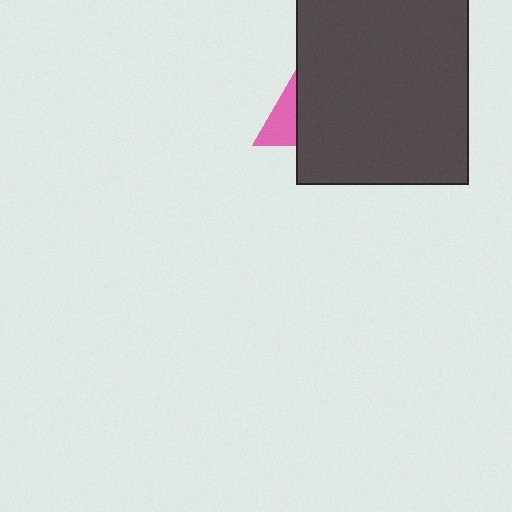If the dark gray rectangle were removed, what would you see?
You would see the complete pink triangle.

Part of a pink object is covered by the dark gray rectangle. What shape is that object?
It is a triangle.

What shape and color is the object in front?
The object in front is a dark gray rectangle.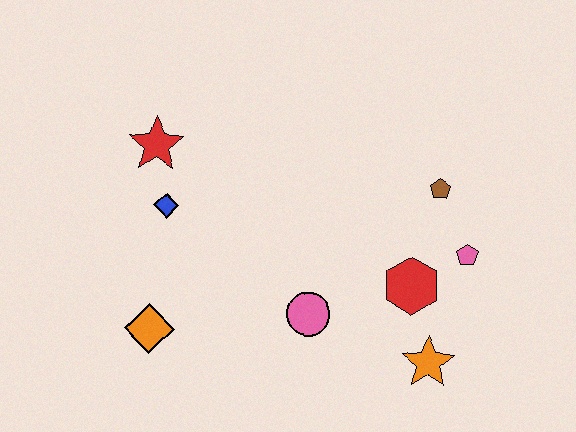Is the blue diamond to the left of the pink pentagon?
Yes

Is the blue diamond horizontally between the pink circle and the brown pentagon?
No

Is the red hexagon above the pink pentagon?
No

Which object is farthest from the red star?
The orange star is farthest from the red star.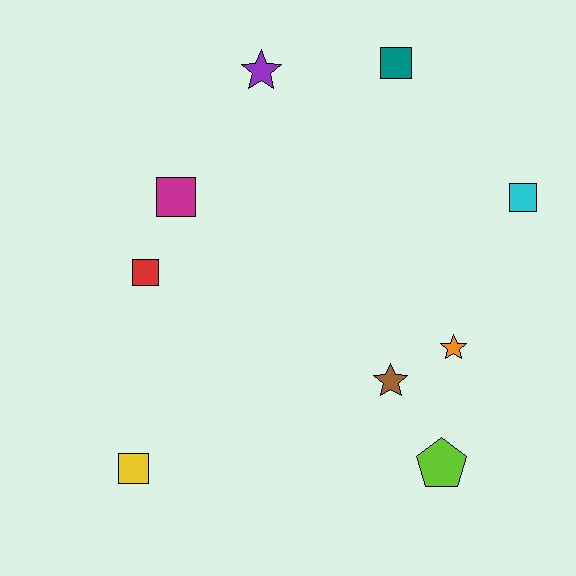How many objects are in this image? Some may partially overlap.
There are 9 objects.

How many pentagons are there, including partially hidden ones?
There is 1 pentagon.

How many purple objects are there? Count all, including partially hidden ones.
There is 1 purple object.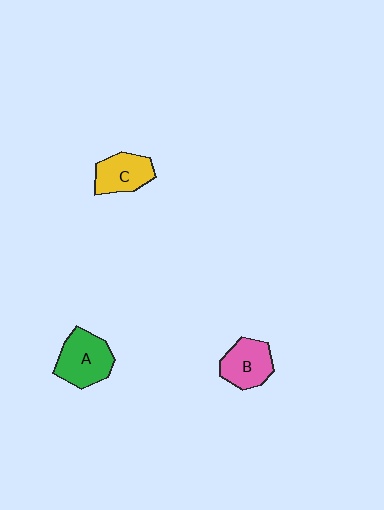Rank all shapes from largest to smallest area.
From largest to smallest: A (green), B (pink), C (yellow).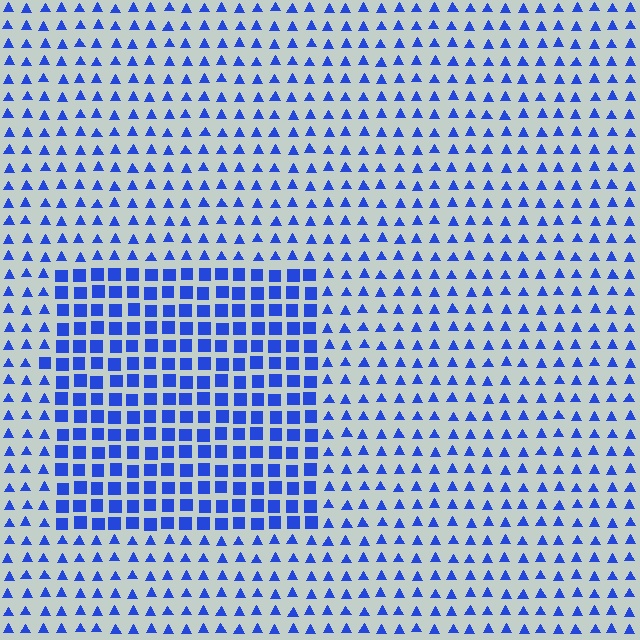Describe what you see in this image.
The image is filled with small blue elements arranged in a uniform grid. A rectangle-shaped region contains squares, while the surrounding area contains triangles. The boundary is defined purely by the change in element shape.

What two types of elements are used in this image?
The image uses squares inside the rectangle region and triangles outside it.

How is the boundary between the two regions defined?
The boundary is defined by a change in element shape: squares inside vs. triangles outside. All elements share the same color and spacing.